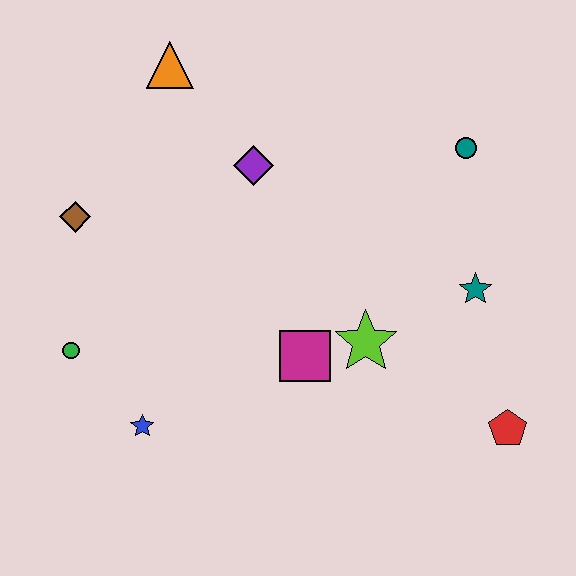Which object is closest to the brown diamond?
The green circle is closest to the brown diamond.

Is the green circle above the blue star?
Yes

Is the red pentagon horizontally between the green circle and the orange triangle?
No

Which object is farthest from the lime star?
The orange triangle is farthest from the lime star.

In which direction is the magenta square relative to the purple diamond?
The magenta square is below the purple diamond.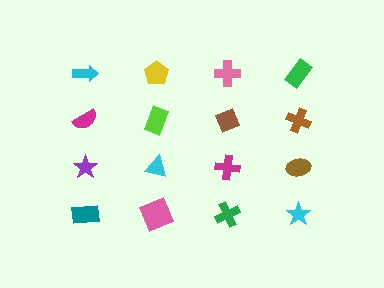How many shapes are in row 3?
4 shapes.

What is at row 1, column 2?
A yellow pentagon.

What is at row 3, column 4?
A brown ellipse.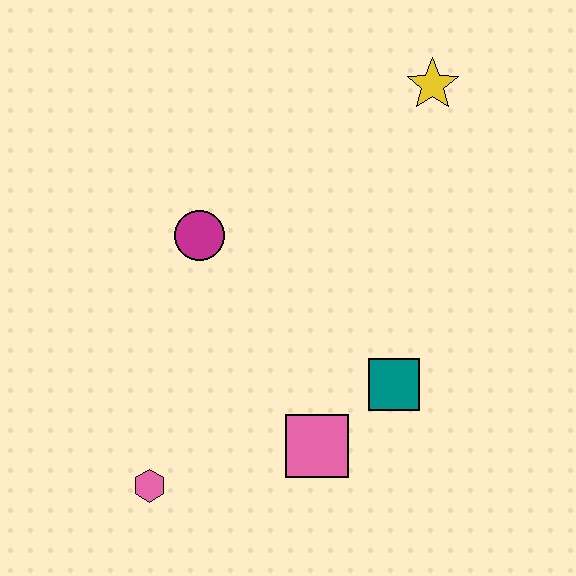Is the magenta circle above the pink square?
Yes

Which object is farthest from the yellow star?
The pink hexagon is farthest from the yellow star.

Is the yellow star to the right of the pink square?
Yes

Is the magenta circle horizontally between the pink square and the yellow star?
No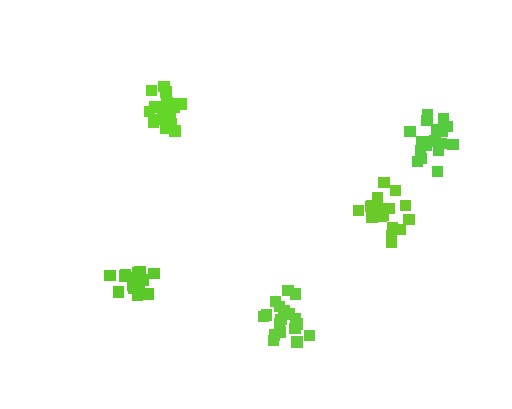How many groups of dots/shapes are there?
There are 5 groups.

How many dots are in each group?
Group 1: 18 dots, Group 2: 20 dots, Group 3: 18 dots, Group 4: 18 dots, Group 5: 18 dots (92 total).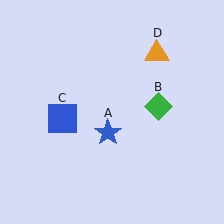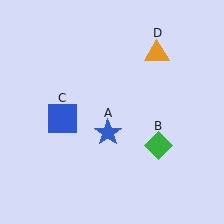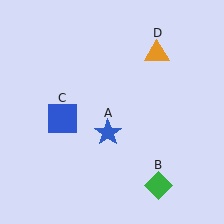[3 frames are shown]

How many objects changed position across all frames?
1 object changed position: green diamond (object B).